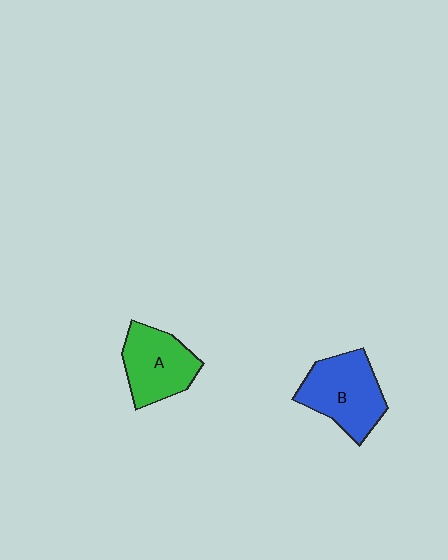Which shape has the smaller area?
Shape A (green).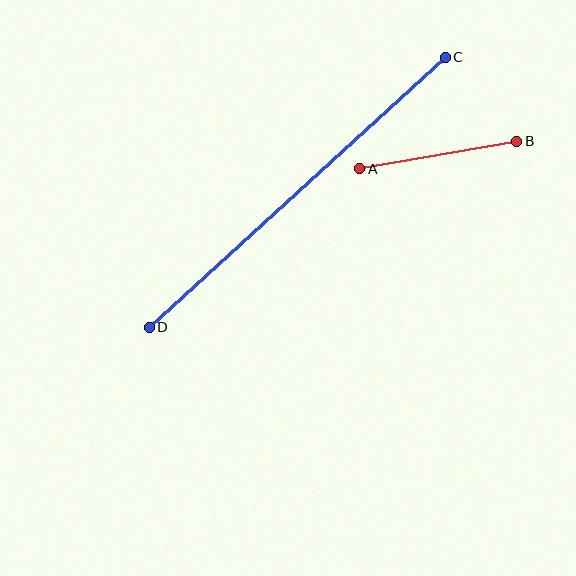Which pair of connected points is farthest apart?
Points C and D are farthest apart.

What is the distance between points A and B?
The distance is approximately 159 pixels.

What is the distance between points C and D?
The distance is approximately 400 pixels.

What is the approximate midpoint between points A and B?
The midpoint is at approximately (438, 155) pixels.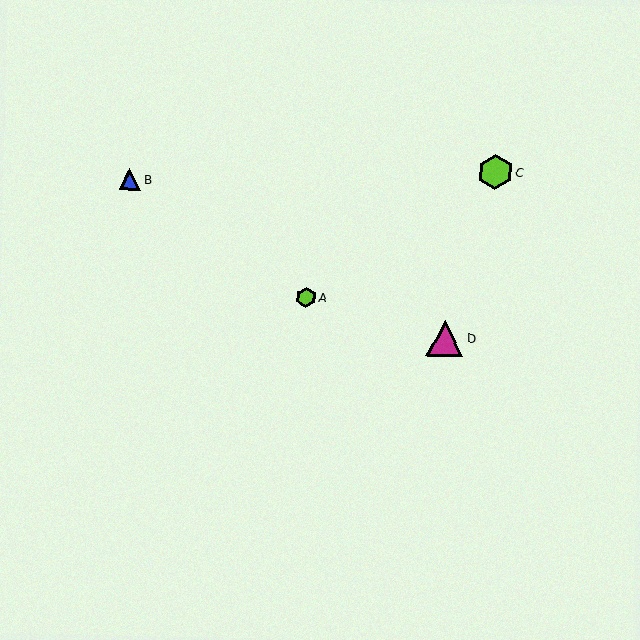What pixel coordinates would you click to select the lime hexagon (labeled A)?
Click at (306, 298) to select the lime hexagon A.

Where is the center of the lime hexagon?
The center of the lime hexagon is at (306, 298).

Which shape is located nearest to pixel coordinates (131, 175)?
The blue triangle (labeled B) at (130, 179) is nearest to that location.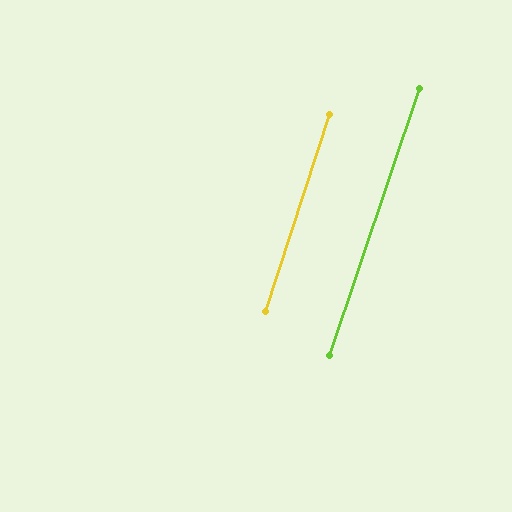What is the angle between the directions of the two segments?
Approximately 1 degree.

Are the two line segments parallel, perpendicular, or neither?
Parallel — their directions differ by only 0.5°.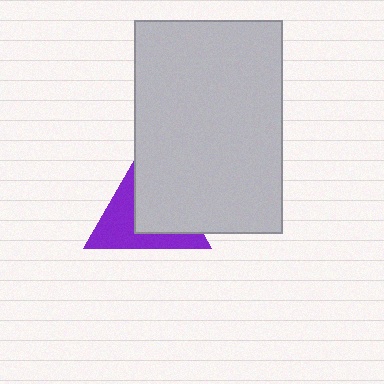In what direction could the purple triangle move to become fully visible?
The purple triangle could move left. That would shift it out from behind the light gray rectangle entirely.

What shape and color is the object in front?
The object in front is a light gray rectangle.